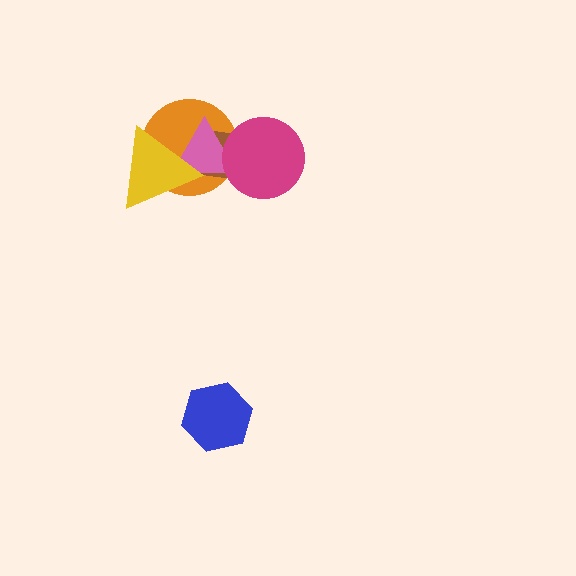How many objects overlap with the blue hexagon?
0 objects overlap with the blue hexagon.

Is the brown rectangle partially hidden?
Yes, it is partially covered by another shape.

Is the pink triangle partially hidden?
Yes, it is partially covered by another shape.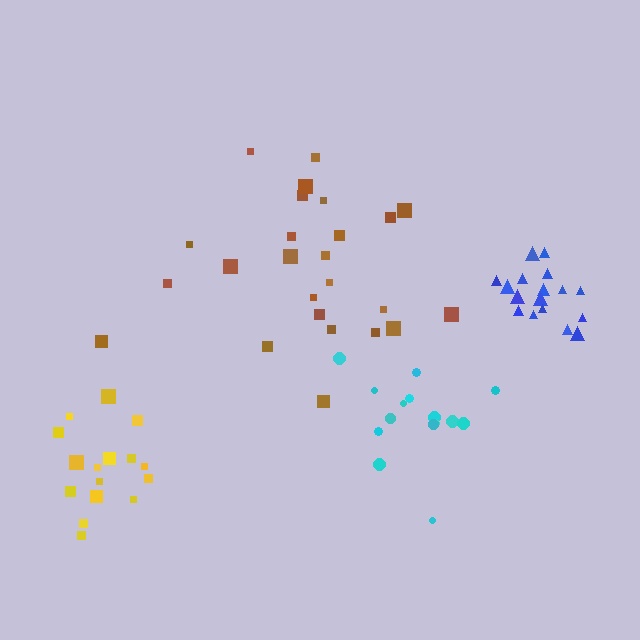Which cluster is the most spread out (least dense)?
Brown.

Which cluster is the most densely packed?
Blue.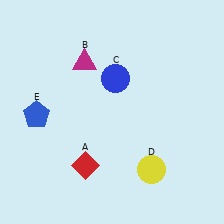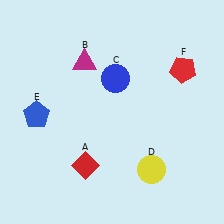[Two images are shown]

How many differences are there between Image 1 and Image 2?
There is 1 difference between the two images.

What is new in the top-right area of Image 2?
A red pentagon (F) was added in the top-right area of Image 2.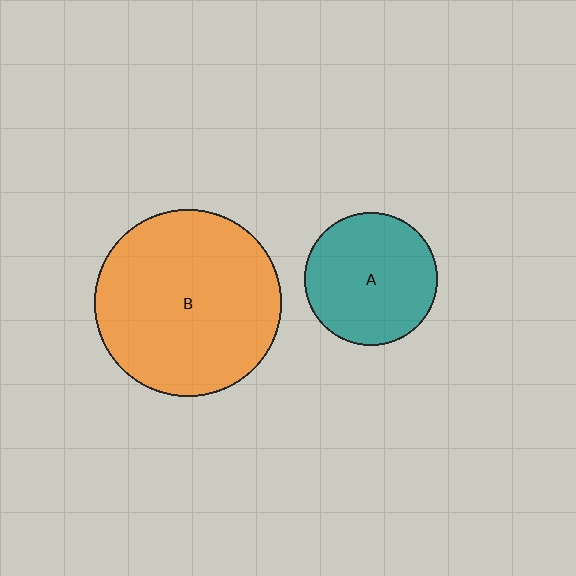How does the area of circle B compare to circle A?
Approximately 2.0 times.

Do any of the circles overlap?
No, none of the circles overlap.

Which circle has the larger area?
Circle B (orange).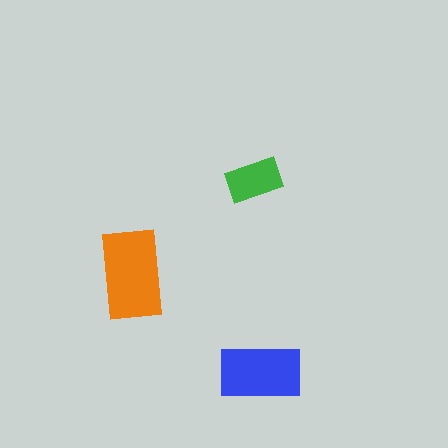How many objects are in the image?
There are 3 objects in the image.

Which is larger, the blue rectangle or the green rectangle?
The blue one.